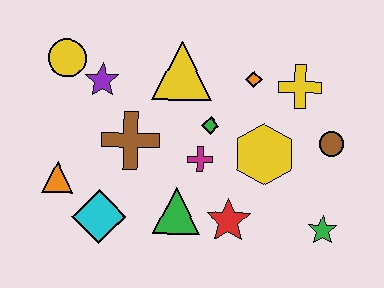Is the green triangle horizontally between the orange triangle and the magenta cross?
Yes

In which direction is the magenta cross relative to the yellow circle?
The magenta cross is to the right of the yellow circle.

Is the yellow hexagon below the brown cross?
Yes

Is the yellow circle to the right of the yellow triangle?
No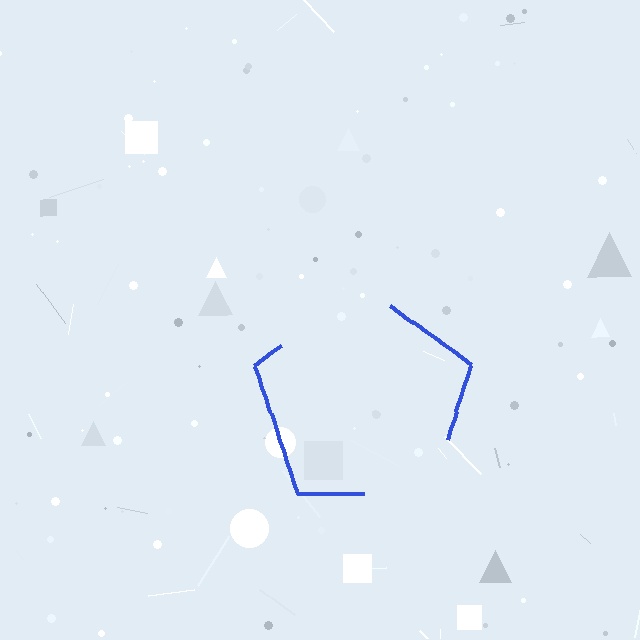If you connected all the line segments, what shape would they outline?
They would outline a pentagon.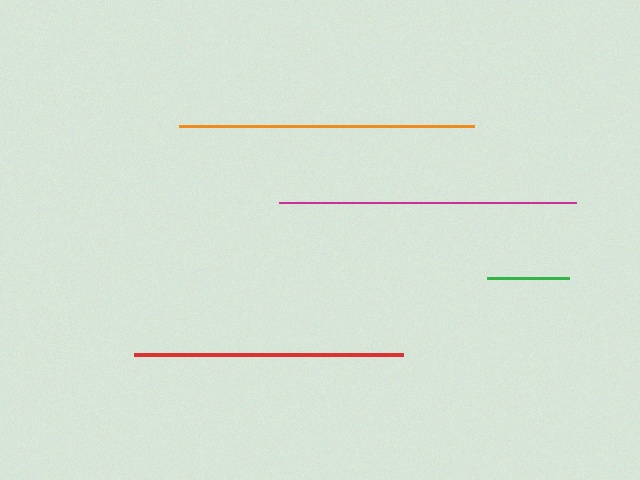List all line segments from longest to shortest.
From longest to shortest: magenta, orange, red, green.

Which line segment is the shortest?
The green line is the shortest at approximately 82 pixels.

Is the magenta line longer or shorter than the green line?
The magenta line is longer than the green line.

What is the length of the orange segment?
The orange segment is approximately 295 pixels long.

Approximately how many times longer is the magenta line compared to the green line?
The magenta line is approximately 3.6 times the length of the green line.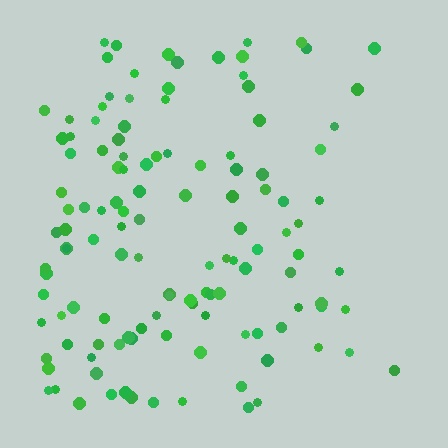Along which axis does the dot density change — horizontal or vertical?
Horizontal.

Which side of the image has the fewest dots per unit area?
The right.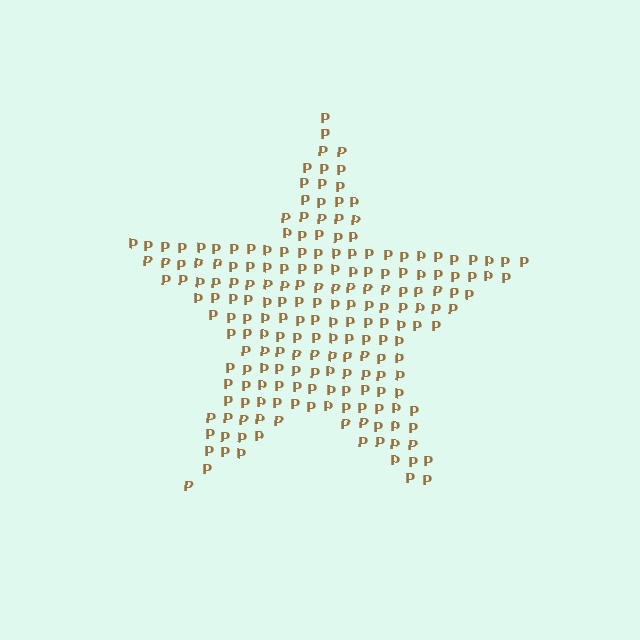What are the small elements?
The small elements are letter P's.